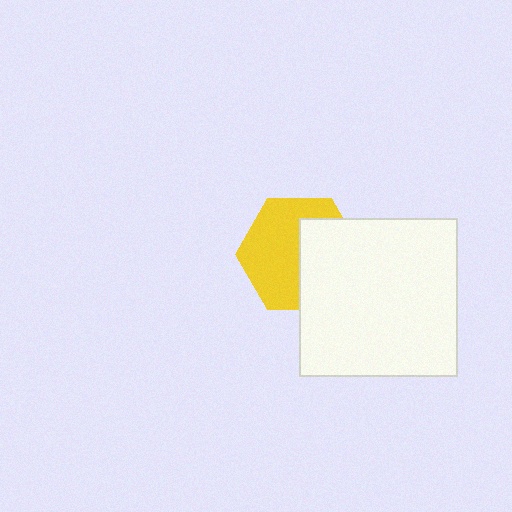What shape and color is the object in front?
The object in front is a white square.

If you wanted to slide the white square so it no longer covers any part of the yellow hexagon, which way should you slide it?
Slide it right — that is the most direct way to separate the two shapes.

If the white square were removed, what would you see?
You would see the complete yellow hexagon.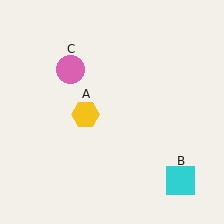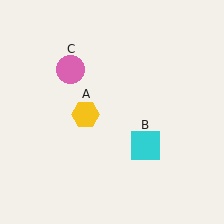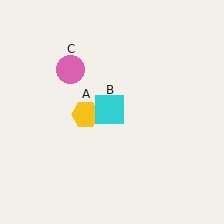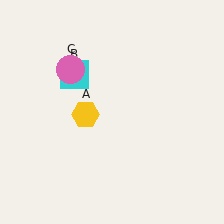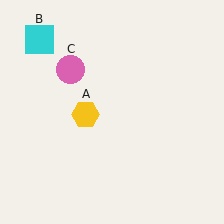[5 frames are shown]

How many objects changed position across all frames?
1 object changed position: cyan square (object B).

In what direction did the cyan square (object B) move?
The cyan square (object B) moved up and to the left.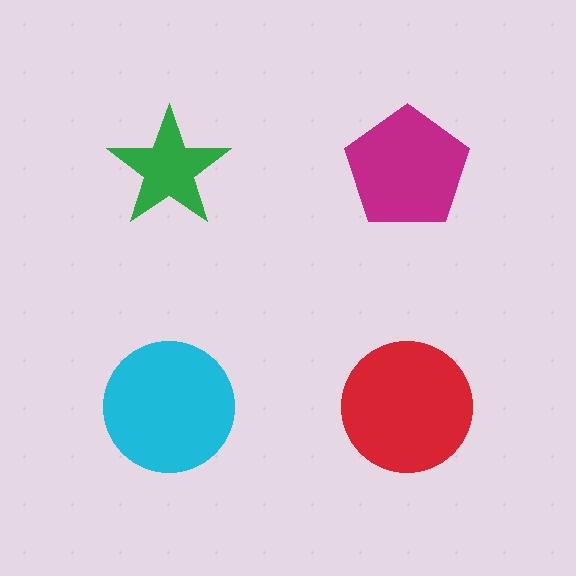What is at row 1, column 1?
A green star.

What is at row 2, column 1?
A cyan circle.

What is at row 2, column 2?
A red circle.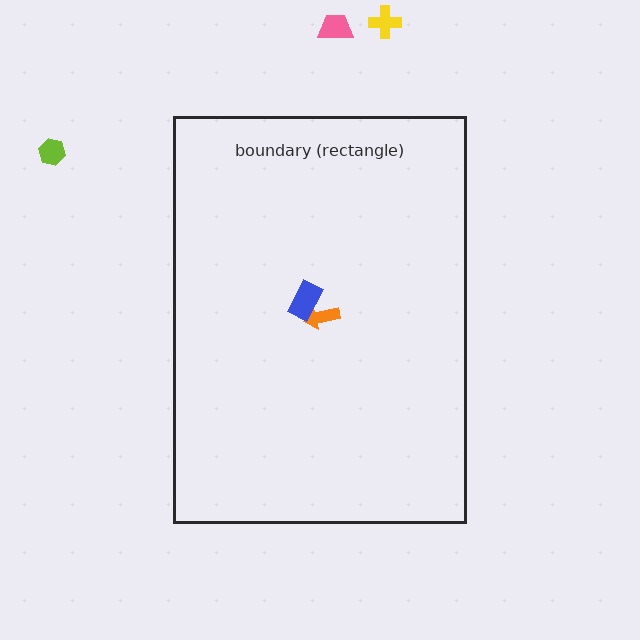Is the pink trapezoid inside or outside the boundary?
Outside.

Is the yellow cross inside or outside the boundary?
Outside.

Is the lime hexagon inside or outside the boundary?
Outside.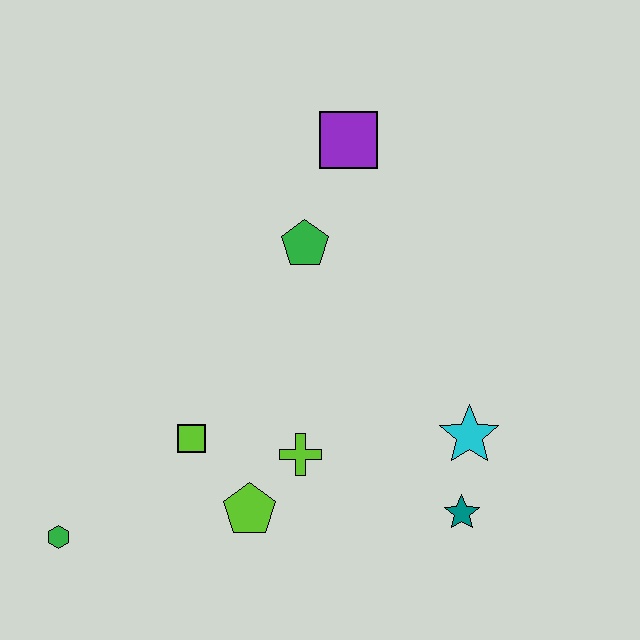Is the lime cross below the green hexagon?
No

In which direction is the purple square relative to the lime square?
The purple square is above the lime square.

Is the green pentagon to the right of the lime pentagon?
Yes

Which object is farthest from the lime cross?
The purple square is farthest from the lime cross.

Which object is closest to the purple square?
The green pentagon is closest to the purple square.